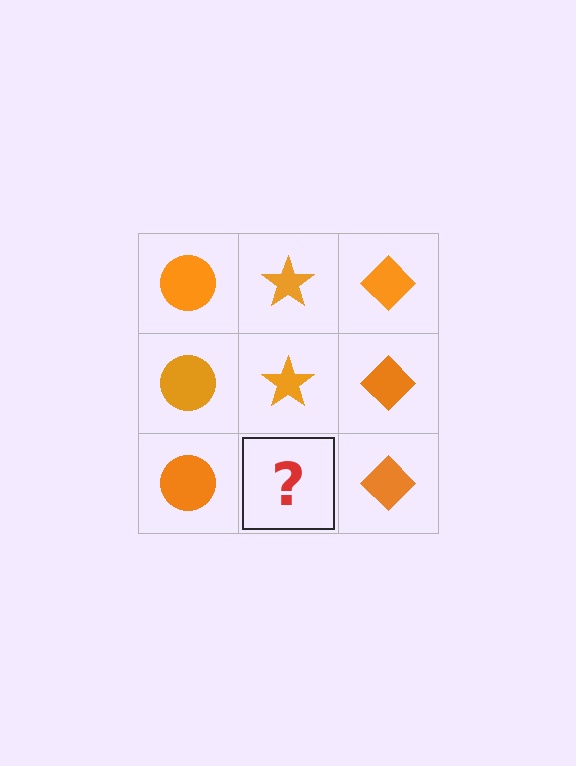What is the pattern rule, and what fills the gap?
The rule is that each column has a consistent shape. The gap should be filled with an orange star.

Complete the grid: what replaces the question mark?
The question mark should be replaced with an orange star.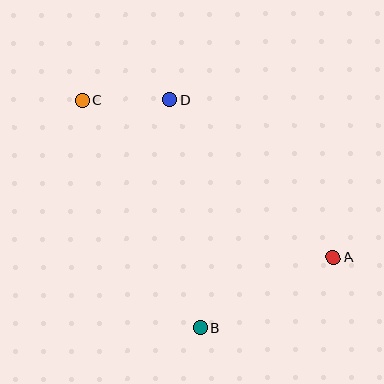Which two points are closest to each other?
Points C and D are closest to each other.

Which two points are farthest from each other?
Points A and C are farthest from each other.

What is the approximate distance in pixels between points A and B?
The distance between A and B is approximately 150 pixels.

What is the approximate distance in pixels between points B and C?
The distance between B and C is approximately 257 pixels.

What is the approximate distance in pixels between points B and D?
The distance between B and D is approximately 230 pixels.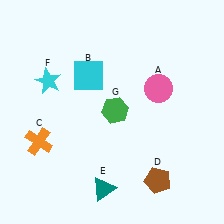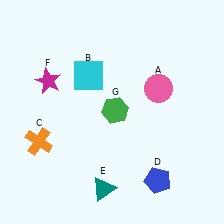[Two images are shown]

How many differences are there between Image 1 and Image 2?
There are 2 differences between the two images.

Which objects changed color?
D changed from brown to blue. F changed from cyan to magenta.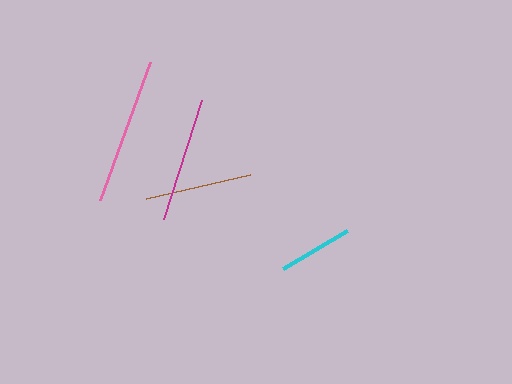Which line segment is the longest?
The pink line is the longest at approximately 147 pixels.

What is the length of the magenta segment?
The magenta segment is approximately 125 pixels long.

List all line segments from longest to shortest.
From longest to shortest: pink, magenta, brown, cyan.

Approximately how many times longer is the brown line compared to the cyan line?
The brown line is approximately 1.4 times the length of the cyan line.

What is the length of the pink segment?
The pink segment is approximately 147 pixels long.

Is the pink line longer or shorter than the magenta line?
The pink line is longer than the magenta line.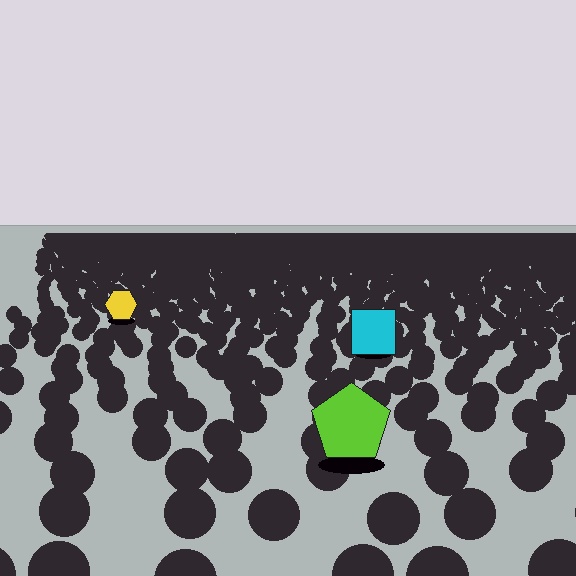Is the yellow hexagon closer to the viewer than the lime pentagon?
No. The lime pentagon is closer — you can tell from the texture gradient: the ground texture is coarser near it.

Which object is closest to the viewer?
The lime pentagon is closest. The texture marks near it are larger and more spread out.